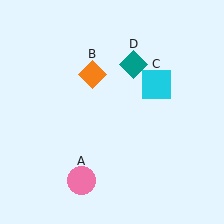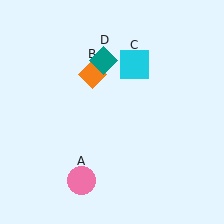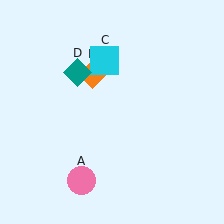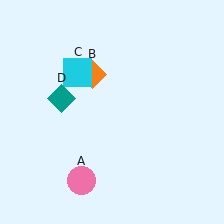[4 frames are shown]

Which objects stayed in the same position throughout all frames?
Pink circle (object A) and orange diamond (object B) remained stationary.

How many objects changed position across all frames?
2 objects changed position: cyan square (object C), teal diamond (object D).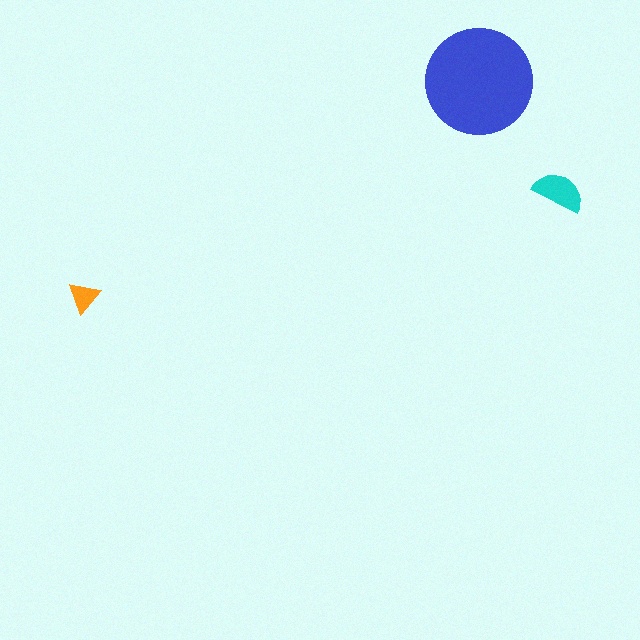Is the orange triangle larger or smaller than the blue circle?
Smaller.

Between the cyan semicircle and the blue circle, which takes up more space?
The blue circle.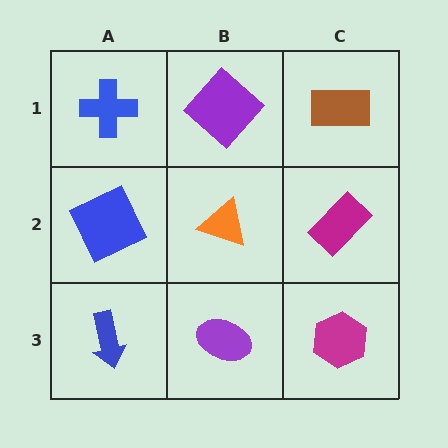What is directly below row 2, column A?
A blue arrow.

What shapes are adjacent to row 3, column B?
An orange triangle (row 2, column B), a blue arrow (row 3, column A), a magenta hexagon (row 3, column C).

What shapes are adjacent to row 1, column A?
A blue square (row 2, column A), a purple diamond (row 1, column B).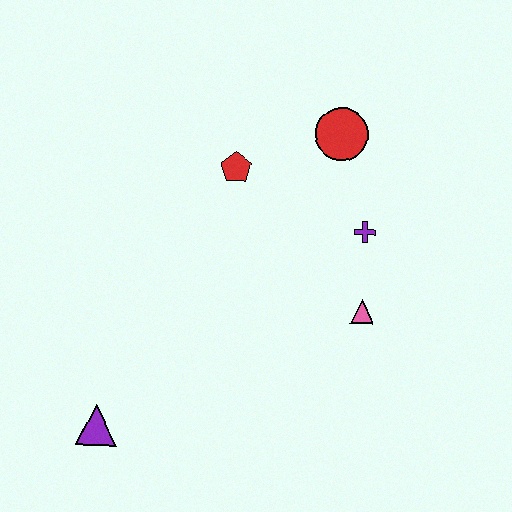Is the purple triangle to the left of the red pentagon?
Yes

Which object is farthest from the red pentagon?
The purple triangle is farthest from the red pentagon.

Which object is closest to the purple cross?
The pink triangle is closest to the purple cross.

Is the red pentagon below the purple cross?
No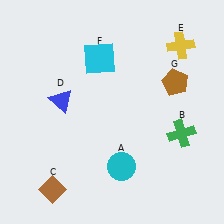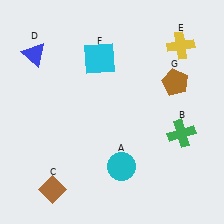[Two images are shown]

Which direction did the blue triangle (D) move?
The blue triangle (D) moved up.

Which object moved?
The blue triangle (D) moved up.